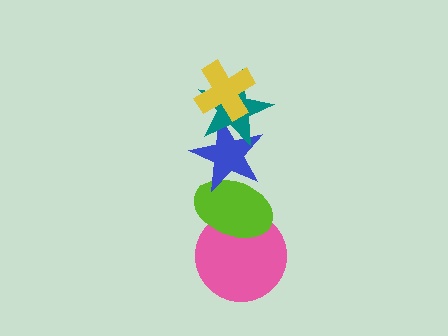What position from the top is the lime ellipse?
The lime ellipse is 4th from the top.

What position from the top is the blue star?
The blue star is 3rd from the top.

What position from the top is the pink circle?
The pink circle is 5th from the top.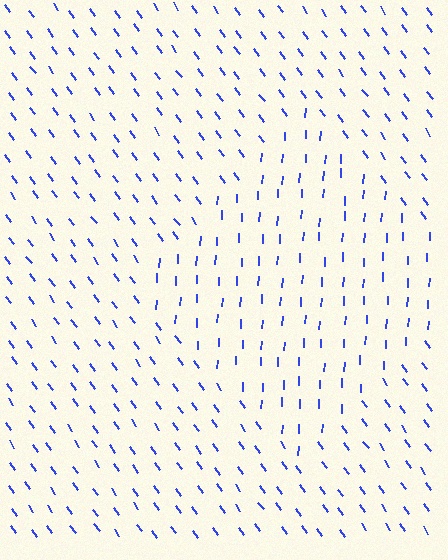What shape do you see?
I see a diamond.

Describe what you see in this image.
The image is filled with small blue line segments. A diamond region in the image has lines oriented differently from the surrounding lines, creating a visible texture boundary.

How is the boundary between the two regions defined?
The boundary is defined purely by a change in line orientation (approximately 39 degrees difference). All lines are the same color and thickness.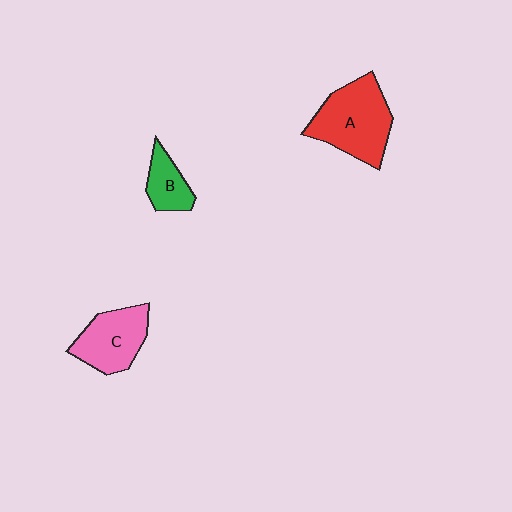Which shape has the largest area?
Shape A (red).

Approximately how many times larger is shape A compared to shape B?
Approximately 2.3 times.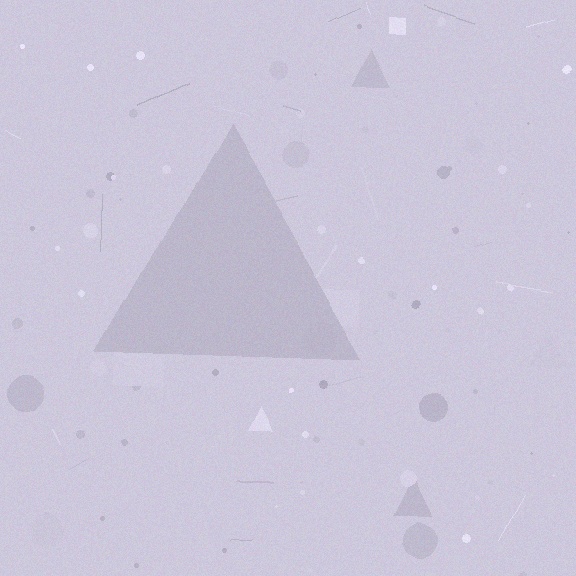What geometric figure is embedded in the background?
A triangle is embedded in the background.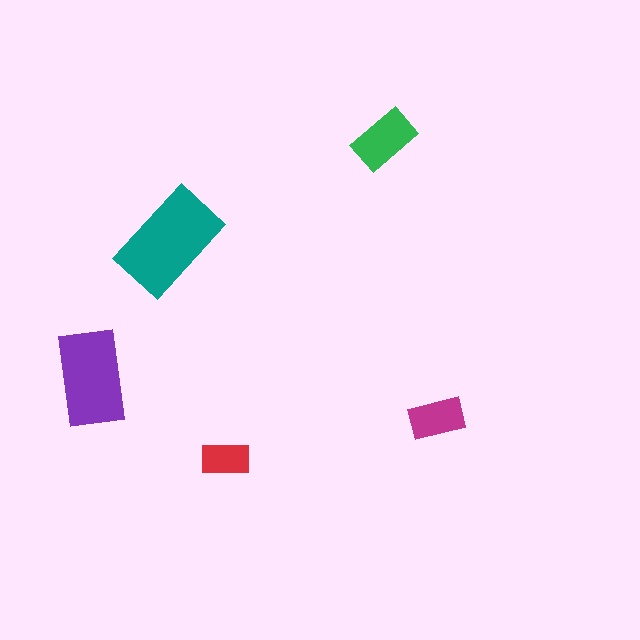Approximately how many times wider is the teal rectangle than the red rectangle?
About 2 times wider.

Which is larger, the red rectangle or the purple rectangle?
The purple one.